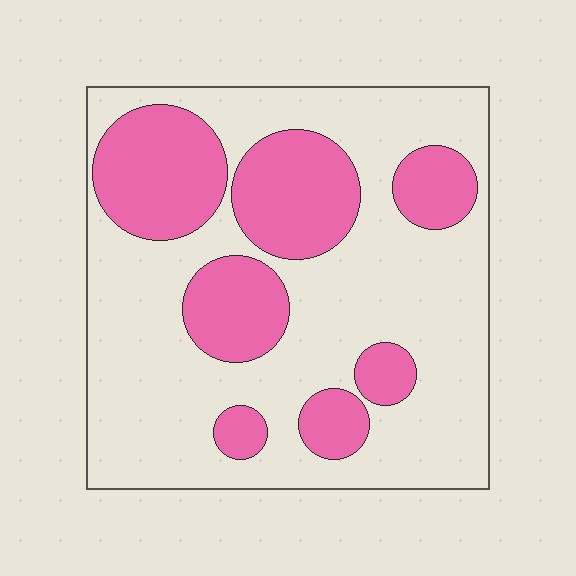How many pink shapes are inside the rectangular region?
7.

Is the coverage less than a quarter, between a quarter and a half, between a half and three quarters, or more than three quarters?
Between a quarter and a half.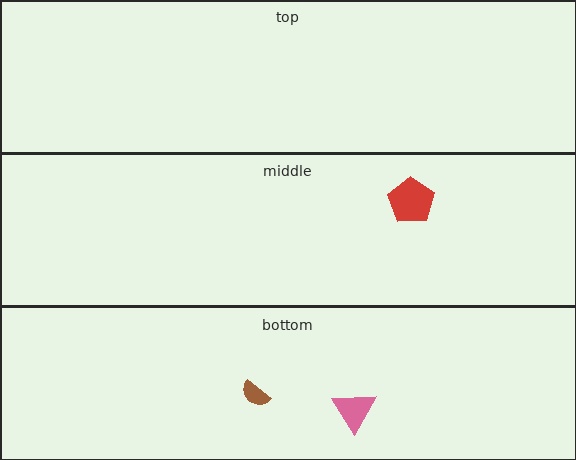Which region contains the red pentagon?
The middle region.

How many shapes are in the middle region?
1.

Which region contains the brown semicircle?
The bottom region.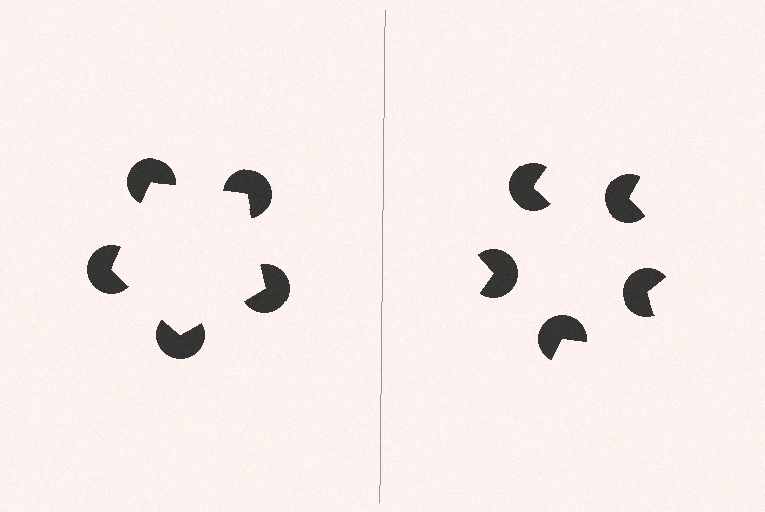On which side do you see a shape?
An illusory pentagon appears on the left side. On the right side the wedge cuts are rotated, so no coherent shape forms.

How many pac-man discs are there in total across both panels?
10 — 5 on each side.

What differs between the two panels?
The pac-man discs are positioned identically on both sides; only the wedge orientations differ. On the left they align to a pentagon; on the right they are misaligned.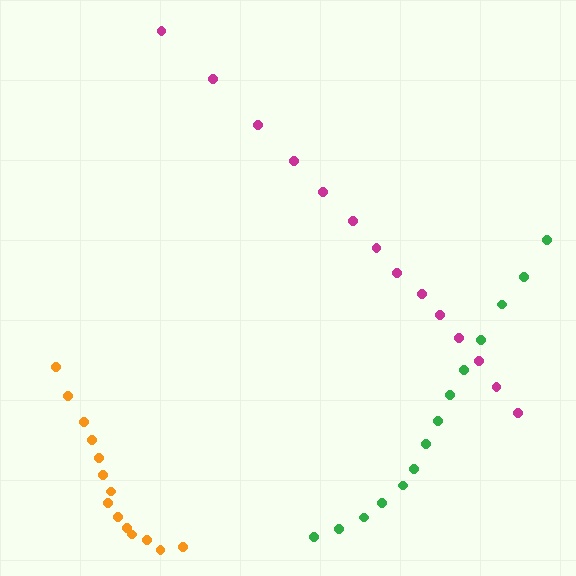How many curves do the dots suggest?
There are 3 distinct paths.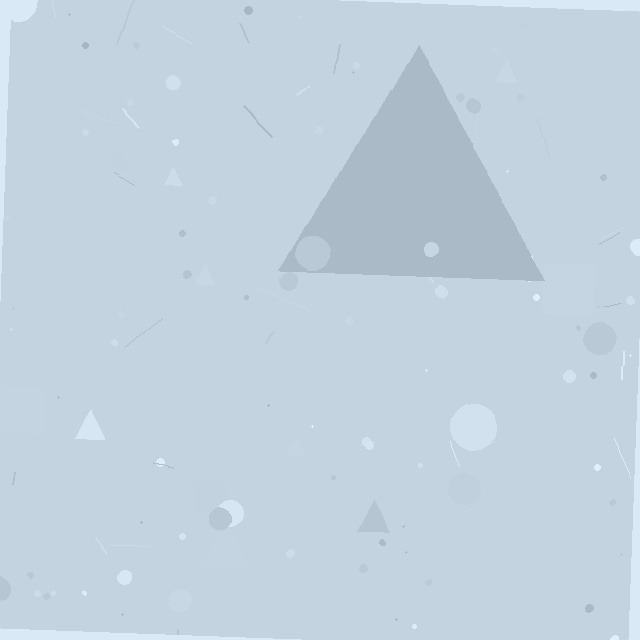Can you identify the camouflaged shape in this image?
The camouflaged shape is a triangle.